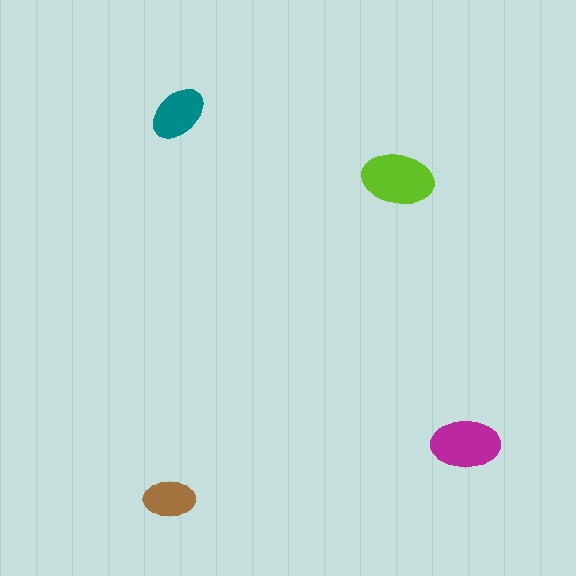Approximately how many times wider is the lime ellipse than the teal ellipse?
About 1.5 times wider.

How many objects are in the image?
There are 4 objects in the image.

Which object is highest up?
The teal ellipse is topmost.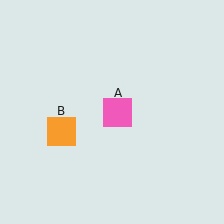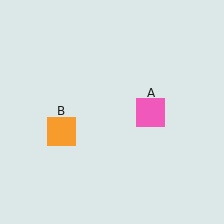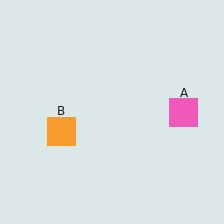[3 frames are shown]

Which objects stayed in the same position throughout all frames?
Orange square (object B) remained stationary.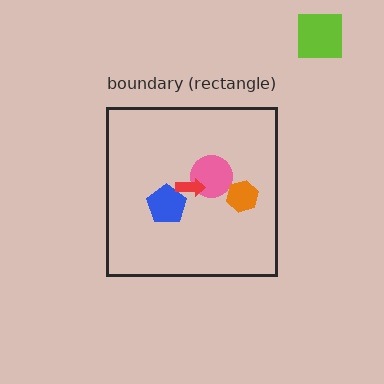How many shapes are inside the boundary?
4 inside, 1 outside.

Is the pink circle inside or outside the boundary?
Inside.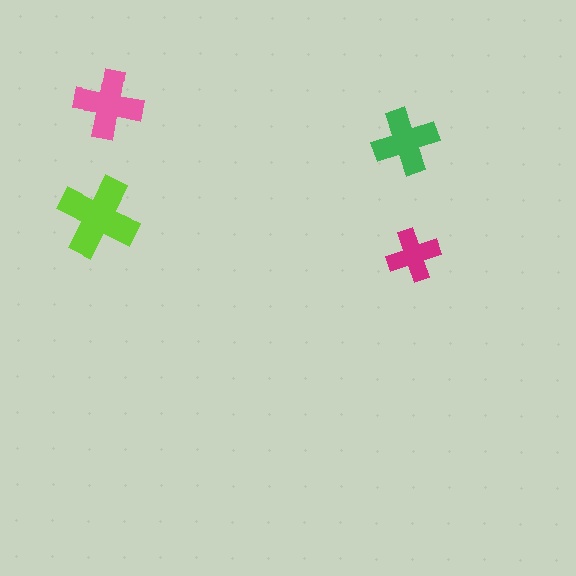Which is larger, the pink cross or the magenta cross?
The pink one.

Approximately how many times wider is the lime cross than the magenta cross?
About 1.5 times wider.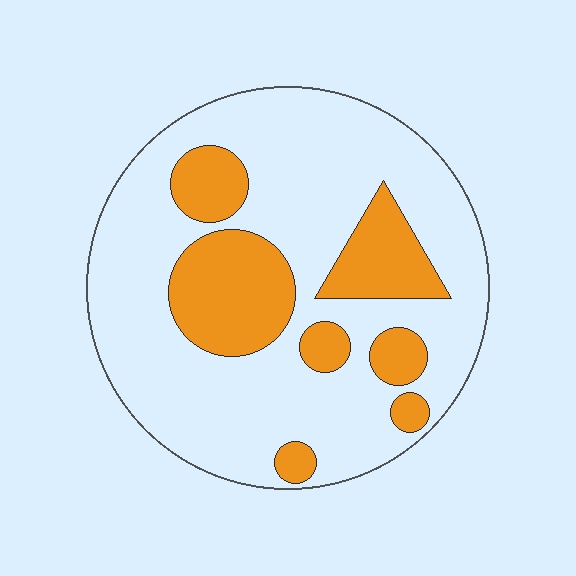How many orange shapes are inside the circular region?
7.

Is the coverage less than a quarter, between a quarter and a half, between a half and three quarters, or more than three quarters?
Between a quarter and a half.